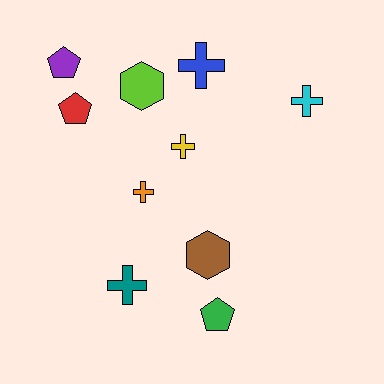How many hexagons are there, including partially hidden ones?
There are 2 hexagons.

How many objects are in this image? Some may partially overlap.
There are 10 objects.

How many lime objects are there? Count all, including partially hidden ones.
There is 1 lime object.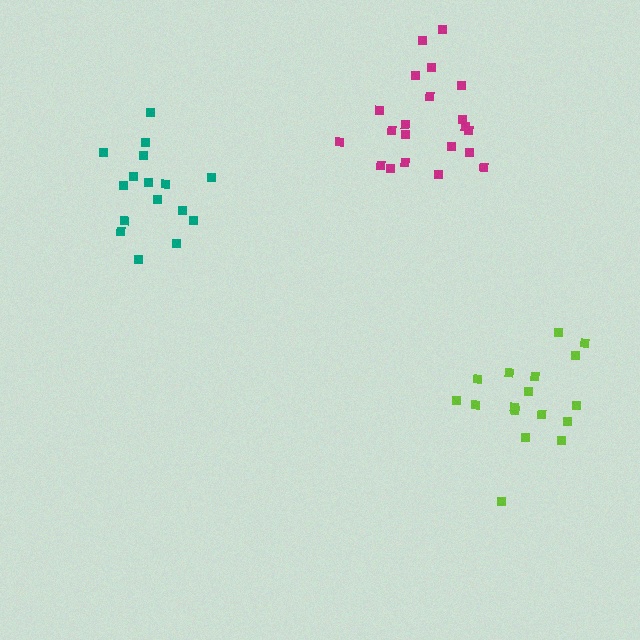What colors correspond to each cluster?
The clusters are colored: magenta, teal, lime.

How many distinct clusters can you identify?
There are 3 distinct clusters.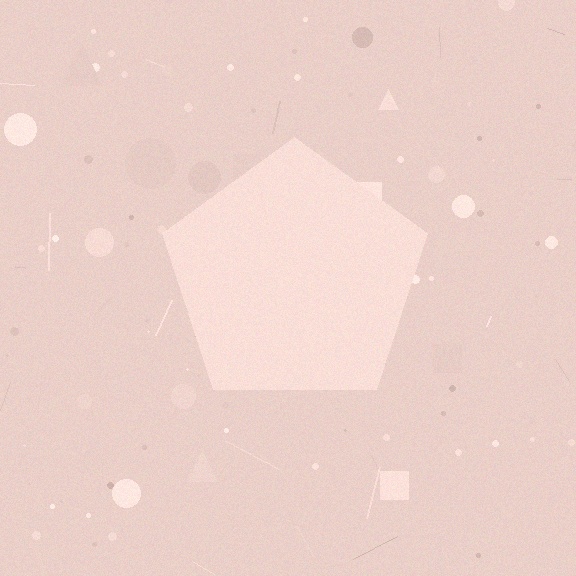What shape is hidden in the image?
A pentagon is hidden in the image.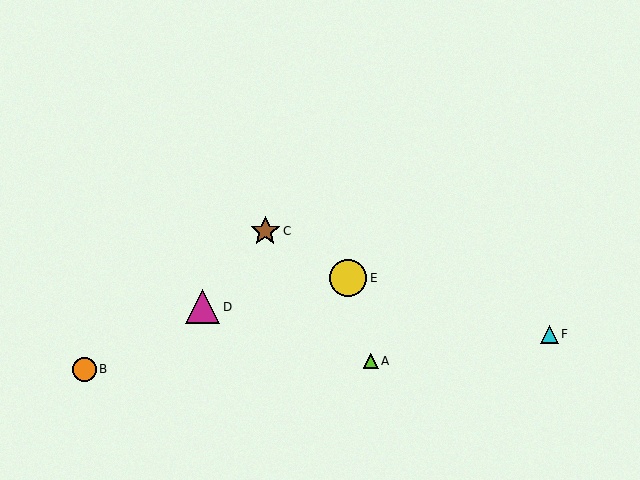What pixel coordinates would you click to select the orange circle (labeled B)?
Click at (84, 369) to select the orange circle B.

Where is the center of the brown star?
The center of the brown star is at (265, 231).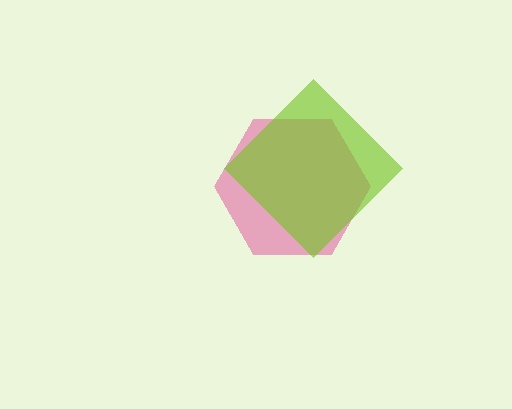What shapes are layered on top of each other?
The layered shapes are: a pink hexagon, a lime diamond.